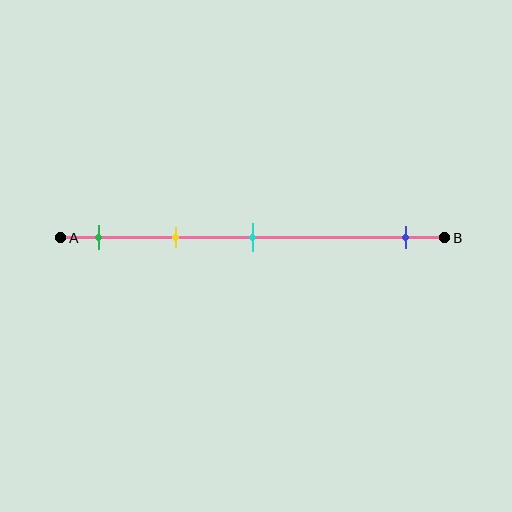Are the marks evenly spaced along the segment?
No, the marks are not evenly spaced.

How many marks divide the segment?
There are 4 marks dividing the segment.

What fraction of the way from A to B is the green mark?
The green mark is approximately 10% (0.1) of the way from A to B.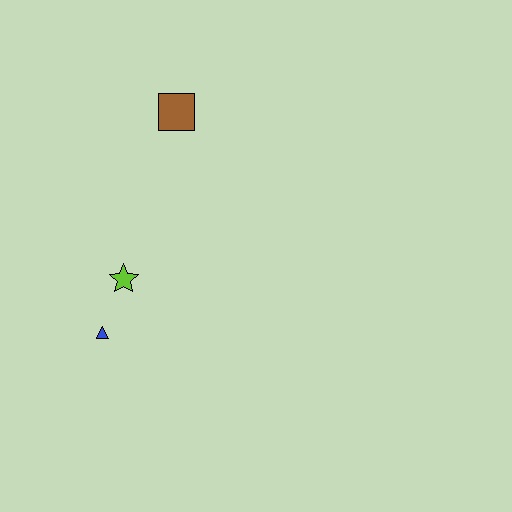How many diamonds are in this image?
There are no diamonds.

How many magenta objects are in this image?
There are no magenta objects.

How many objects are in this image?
There are 3 objects.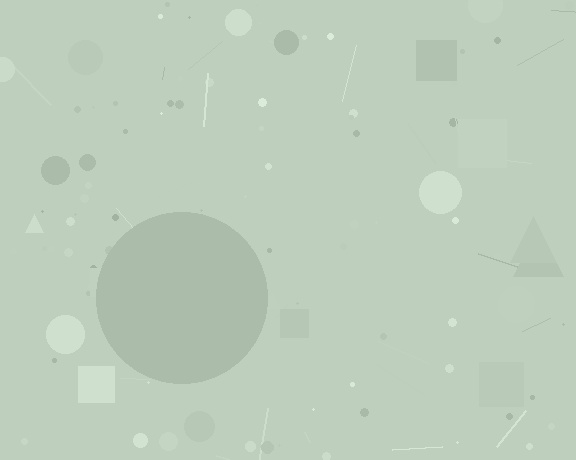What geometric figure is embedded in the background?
A circle is embedded in the background.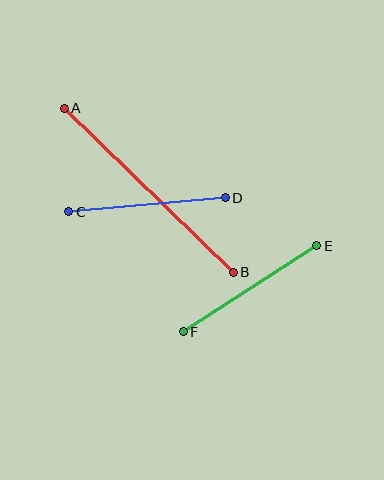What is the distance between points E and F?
The distance is approximately 159 pixels.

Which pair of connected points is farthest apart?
Points A and B are farthest apart.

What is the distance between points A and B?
The distance is approximately 235 pixels.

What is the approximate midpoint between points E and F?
The midpoint is at approximately (250, 289) pixels.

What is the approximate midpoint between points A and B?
The midpoint is at approximately (149, 190) pixels.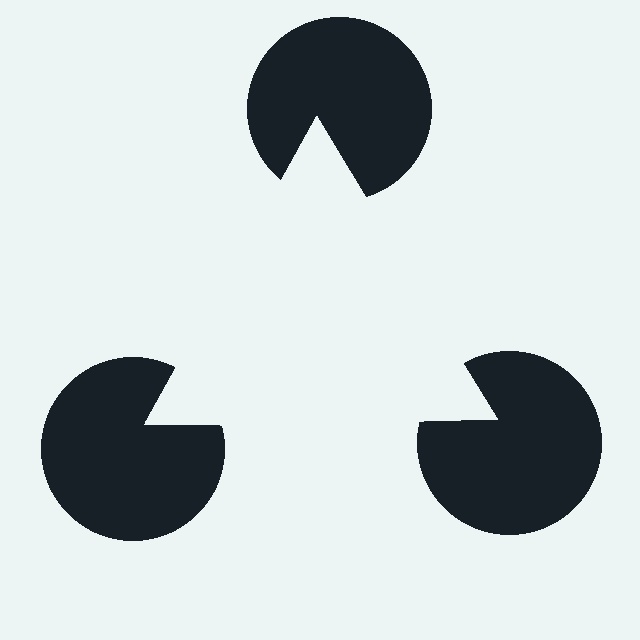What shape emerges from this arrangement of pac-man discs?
An illusory triangle — its edges are inferred from the aligned wedge cuts in the pac-man discs, not physically drawn.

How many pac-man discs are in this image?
There are 3 — one at each vertex of the illusory triangle.